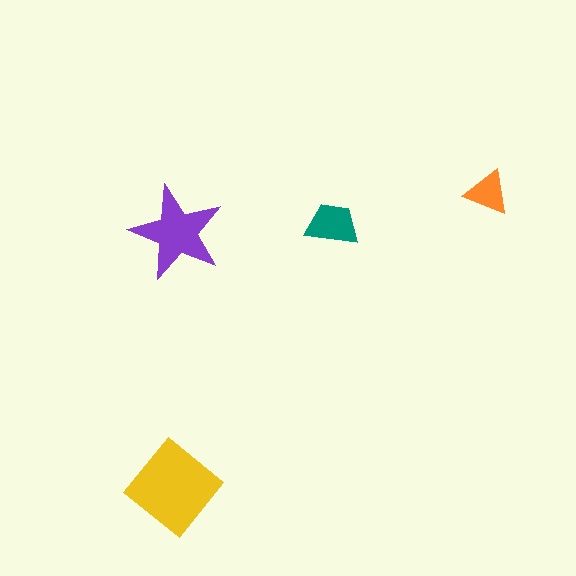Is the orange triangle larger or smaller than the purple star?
Smaller.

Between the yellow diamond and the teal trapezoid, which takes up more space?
The yellow diamond.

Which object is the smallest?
The orange triangle.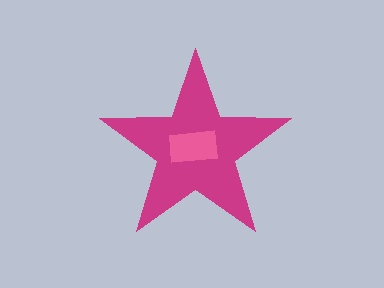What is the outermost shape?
The magenta star.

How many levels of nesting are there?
2.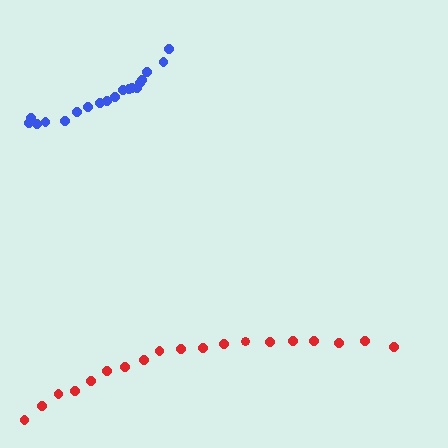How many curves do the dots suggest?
There are 2 distinct paths.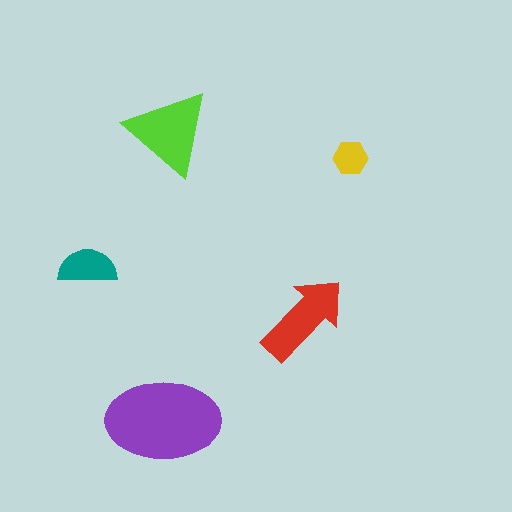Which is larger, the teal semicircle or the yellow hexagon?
The teal semicircle.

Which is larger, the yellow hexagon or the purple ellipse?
The purple ellipse.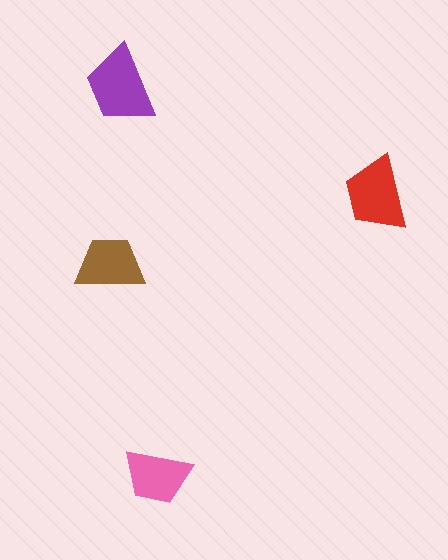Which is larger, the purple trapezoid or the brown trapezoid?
The purple one.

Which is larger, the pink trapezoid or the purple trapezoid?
The purple one.